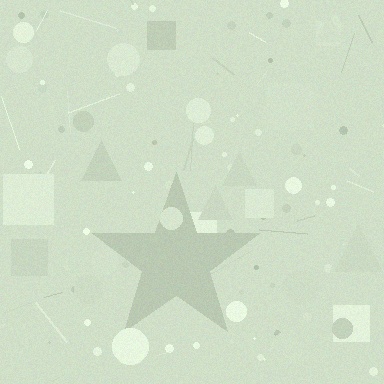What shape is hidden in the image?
A star is hidden in the image.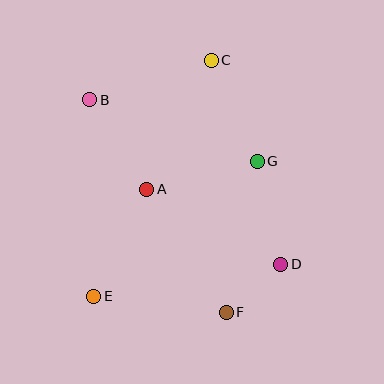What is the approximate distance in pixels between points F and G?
The distance between F and G is approximately 154 pixels.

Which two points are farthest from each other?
Points C and E are farthest from each other.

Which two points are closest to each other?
Points D and F are closest to each other.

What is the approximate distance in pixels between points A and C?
The distance between A and C is approximately 144 pixels.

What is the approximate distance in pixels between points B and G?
The distance between B and G is approximately 178 pixels.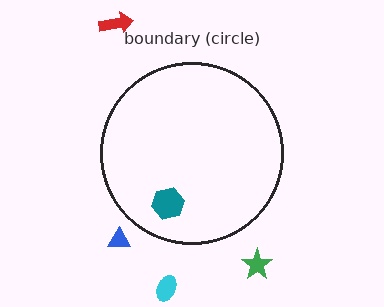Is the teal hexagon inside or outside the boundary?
Inside.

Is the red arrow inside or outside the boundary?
Outside.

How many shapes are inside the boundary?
1 inside, 4 outside.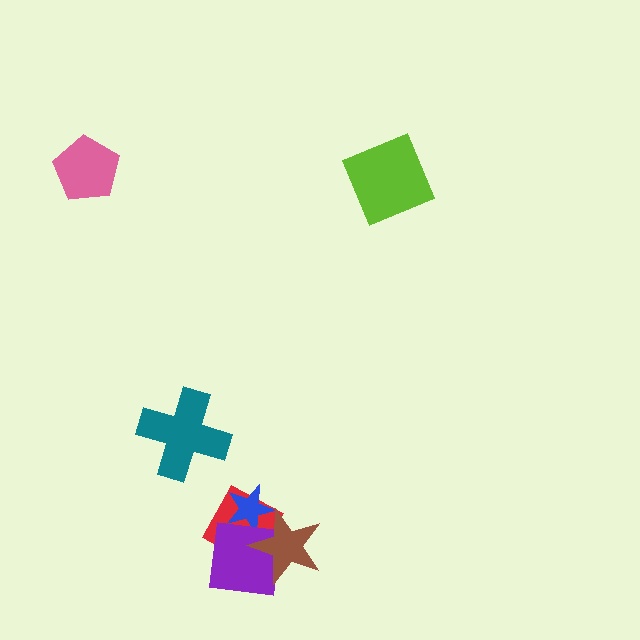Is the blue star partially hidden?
Yes, it is partially covered by another shape.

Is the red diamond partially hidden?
Yes, it is partially covered by another shape.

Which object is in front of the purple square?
The brown star is in front of the purple square.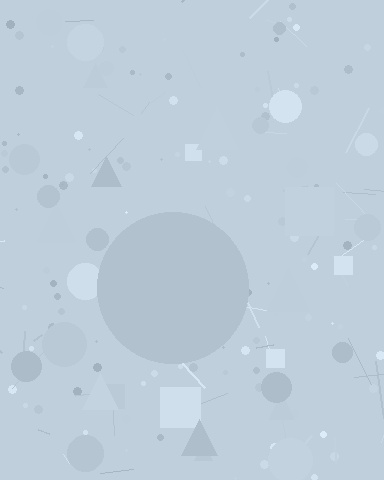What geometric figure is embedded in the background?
A circle is embedded in the background.